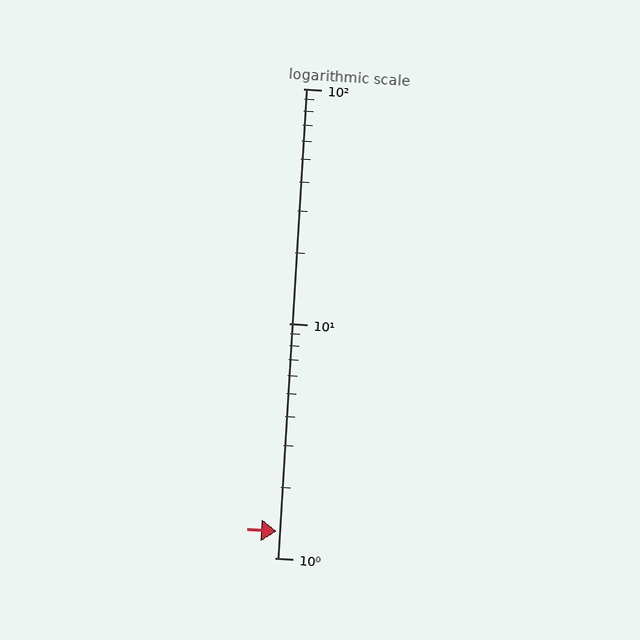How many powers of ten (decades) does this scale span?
The scale spans 2 decades, from 1 to 100.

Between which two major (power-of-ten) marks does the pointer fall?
The pointer is between 1 and 10.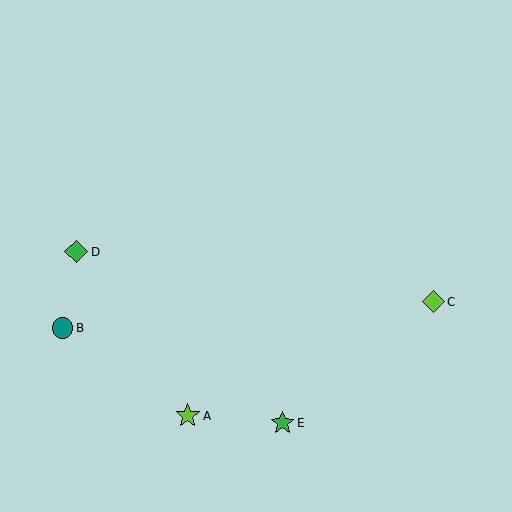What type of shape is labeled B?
Shape B is a teal circle.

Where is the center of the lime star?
The center of the lime star is at (188, 416).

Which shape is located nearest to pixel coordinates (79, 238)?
The green diamond (labeled D) at (76, 252) is nearest to that location.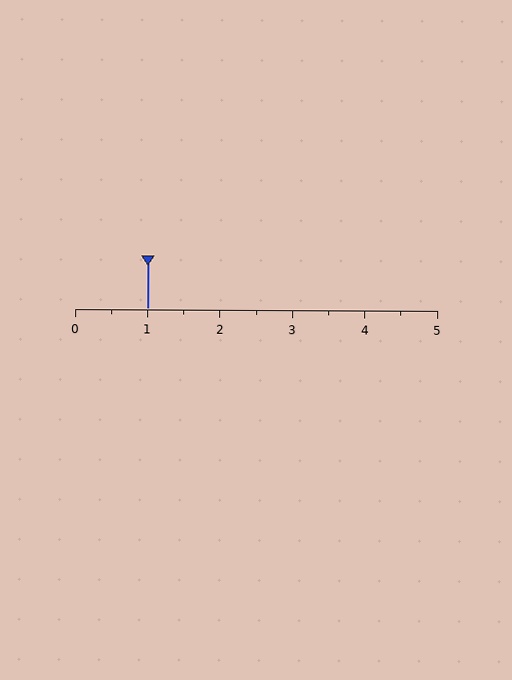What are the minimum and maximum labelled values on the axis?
The axis runs from 0 to 5.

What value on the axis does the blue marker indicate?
The marker indicates approximately 1.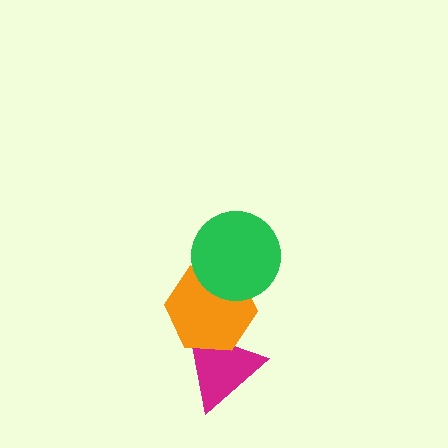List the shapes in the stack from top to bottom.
From top to bottom: the green circle, the orange hexagon, the magenta triangle.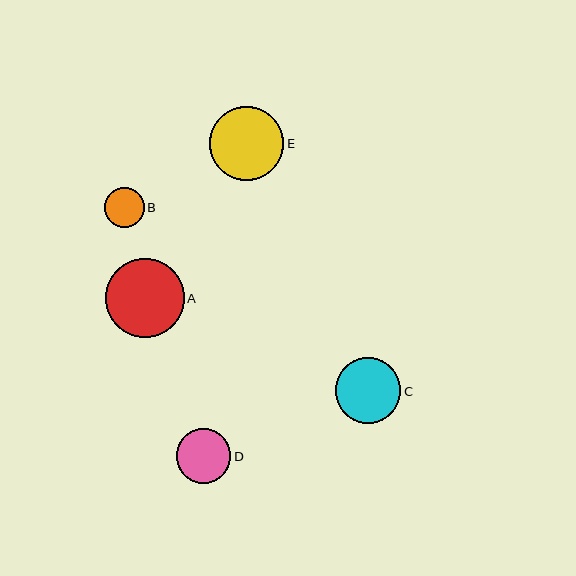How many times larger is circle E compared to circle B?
Circle E is approximately 1.9 times the size of circle B.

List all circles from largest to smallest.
From largest to smallest: A, E, C, D, B.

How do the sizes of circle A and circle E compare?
Circle A and circle E are approximately the same size.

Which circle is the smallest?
Circle B is the smallest with a size of approximately 40 pixels.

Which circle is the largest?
Circle A is the largest with a size of approximately 79 pixels.